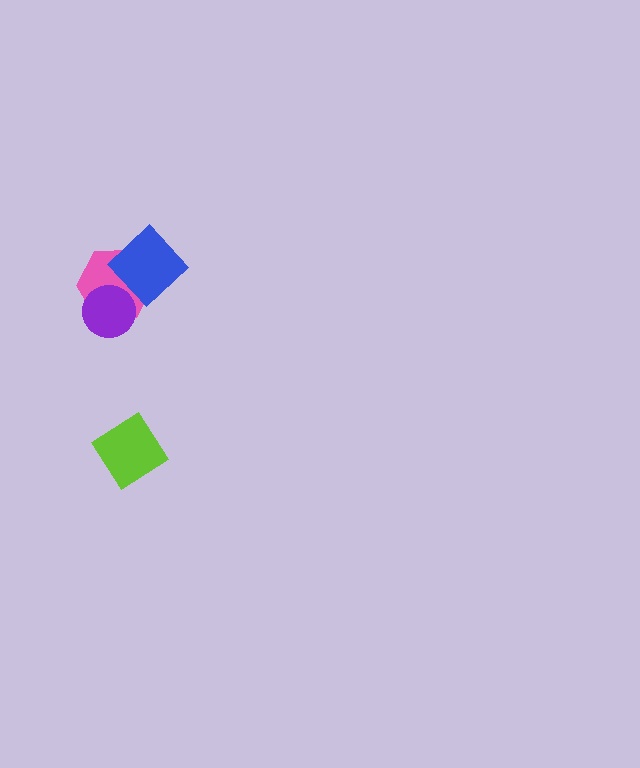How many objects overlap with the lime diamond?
0 objects overlap with the lime diamond.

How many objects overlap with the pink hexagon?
2 objects overlap with the pink hexagon.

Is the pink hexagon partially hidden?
Yes, it is partially covered by another shape.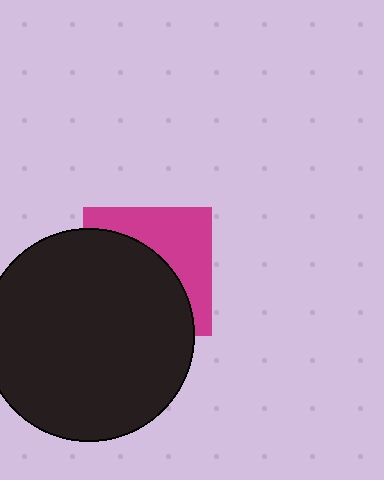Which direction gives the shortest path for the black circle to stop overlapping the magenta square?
Moving toward the lower-left gives the shortest separation.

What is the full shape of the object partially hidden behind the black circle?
The partially hidden object is a magenta square.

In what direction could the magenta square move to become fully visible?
The magenta square could move toward the upper-right. That would shift it out from behind the black circle entirely.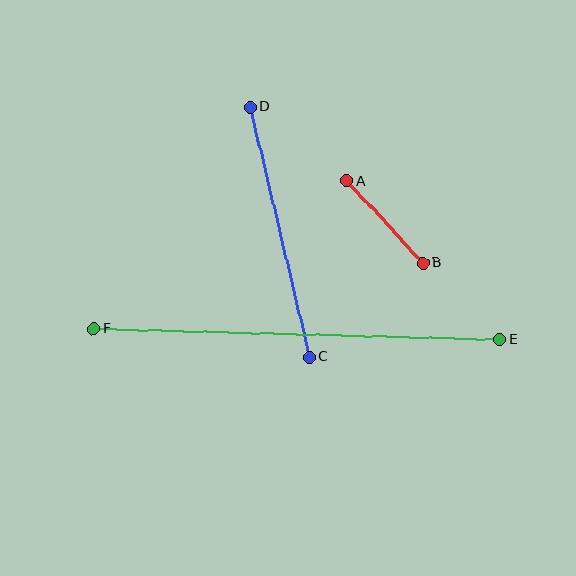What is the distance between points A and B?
The distance is approximately 112 pixels.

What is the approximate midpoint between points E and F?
The midpoint is at approximately (297, 334) pixels.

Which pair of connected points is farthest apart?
Points E and F are farthest apart.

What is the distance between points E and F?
The distance is approximately 406 pixels.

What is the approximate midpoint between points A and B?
The midpoint is at approximately (385, 222) pixels.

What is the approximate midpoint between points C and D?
The midpoint is at approximately (280, 232) pixels.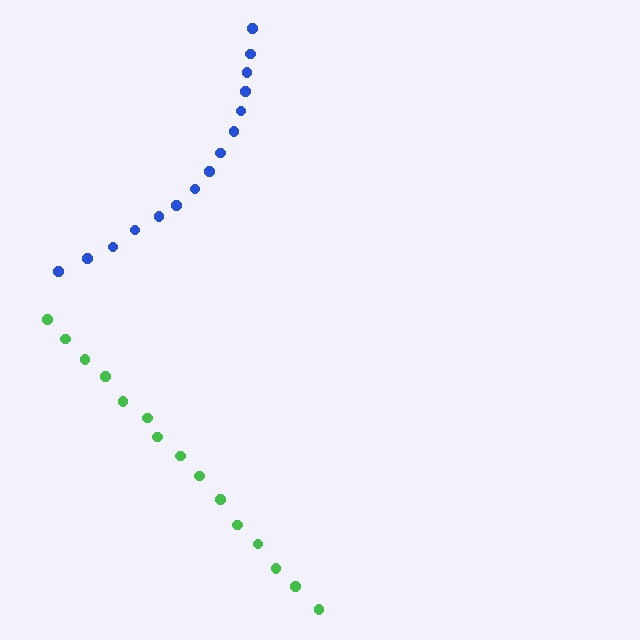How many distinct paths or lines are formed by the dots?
There are 2 distinct paths.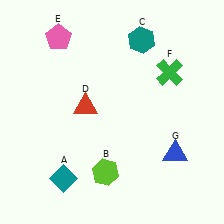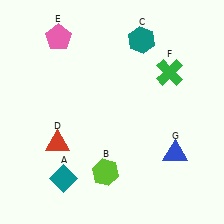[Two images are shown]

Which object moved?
The red triangle (D) moved down.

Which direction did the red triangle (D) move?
The red triangle (D) moved down.